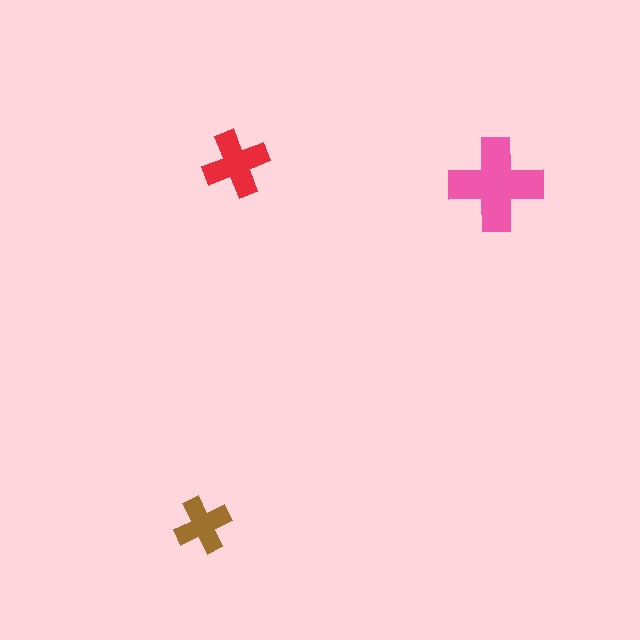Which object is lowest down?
The brown cross is bottommost.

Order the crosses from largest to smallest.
the pink one, the red one, the brown one.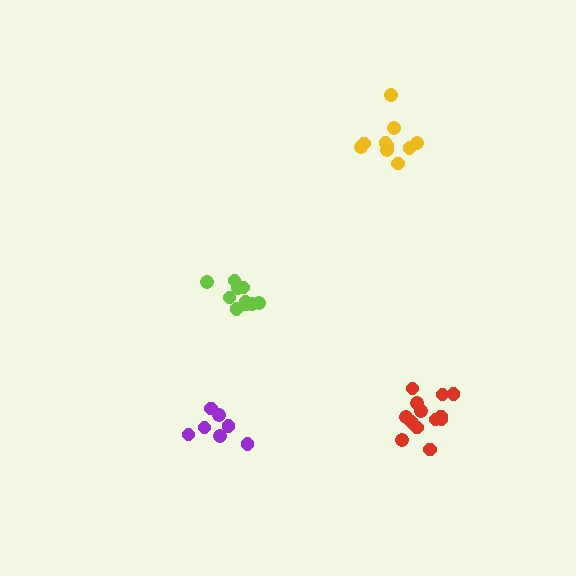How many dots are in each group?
Group 1: 10 dots, Group 2: 13 dots, Group 3: 7 dots, Group 4: 10 dots (40 total).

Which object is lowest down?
The purple cluster is bottommost.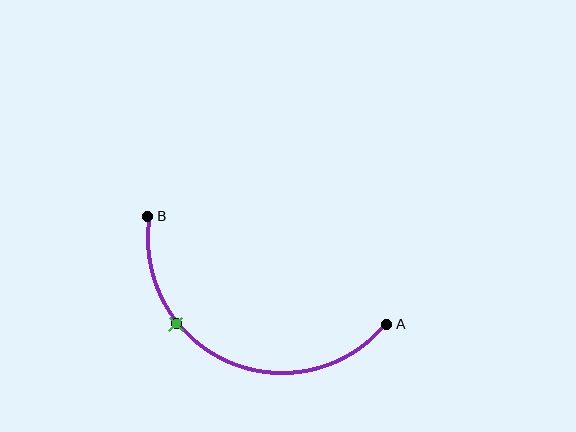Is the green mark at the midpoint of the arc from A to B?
No. The green mark lies on the arc but is closer to endpoint B. The arc midpoint would be at the point on the curve equidistant along the arc from both A and B.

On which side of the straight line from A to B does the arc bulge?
The arc bulges below the straight line connecting A and B.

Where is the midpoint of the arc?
The arc midpoint is the point on the curve farthest from the straight line joining A and B. It sits below that line.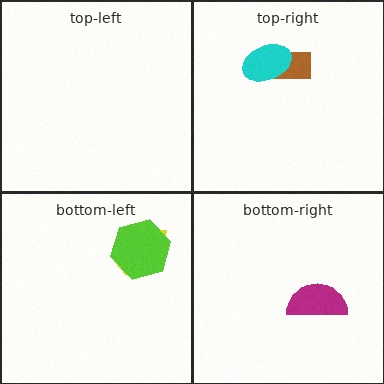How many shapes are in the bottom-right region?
1.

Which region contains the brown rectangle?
The top-right region.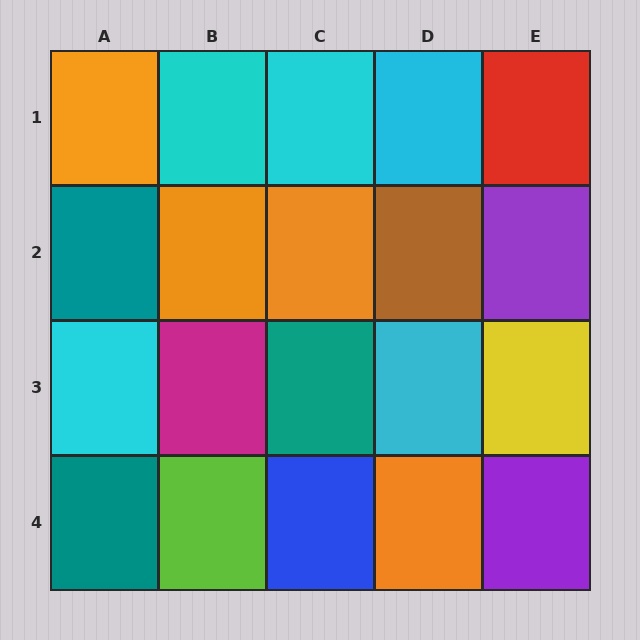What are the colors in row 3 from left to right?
Cyan, magenta, teal, cyan, yellow.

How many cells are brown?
1 cell is brown.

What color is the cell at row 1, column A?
Orange.